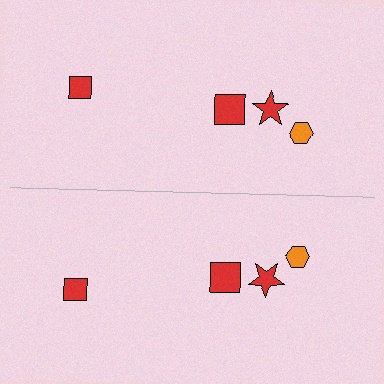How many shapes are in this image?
There are 8 shapes in this image.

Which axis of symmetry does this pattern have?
The pattern has a horizontal axis of symmetry running through the center of the image.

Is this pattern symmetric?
Yes, this pattern has bilateral (reflection) symmetry.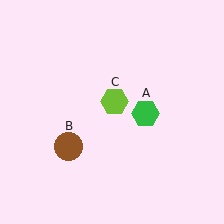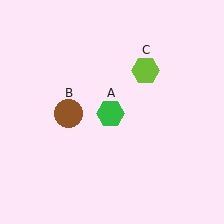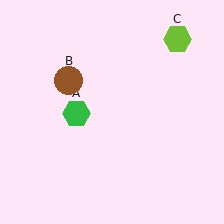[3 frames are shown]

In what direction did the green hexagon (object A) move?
The green hexagon (object A) moved left.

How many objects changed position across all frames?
3 objects changed position: green hexagon (object A), brown circle (object B), lime hexagon (object C).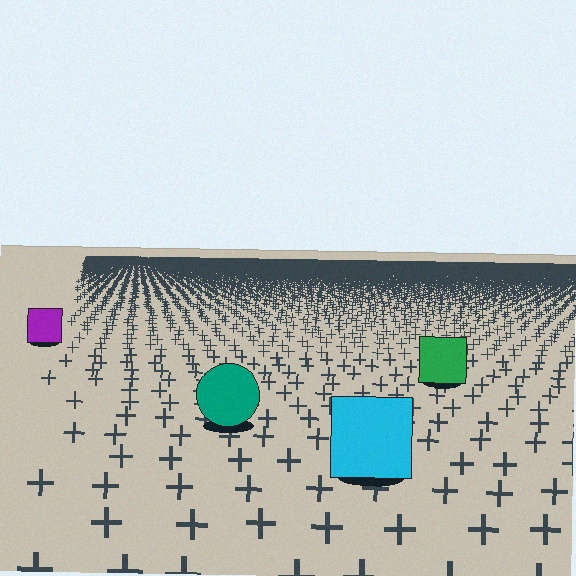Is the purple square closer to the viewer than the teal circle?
No. The teal circle is closer — you can tell from the texture gradient: the ground texture is coarser near it.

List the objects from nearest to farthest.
From nearest to farthest: the cyan square, the teal circle, the green square, the purple square.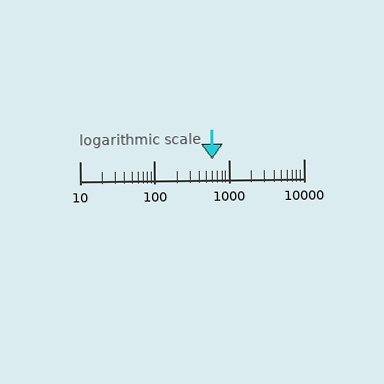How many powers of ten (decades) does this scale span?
The scale spans 3 decades, from 10 to 10000.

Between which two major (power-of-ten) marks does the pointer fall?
The pointer is between 100 and 1000.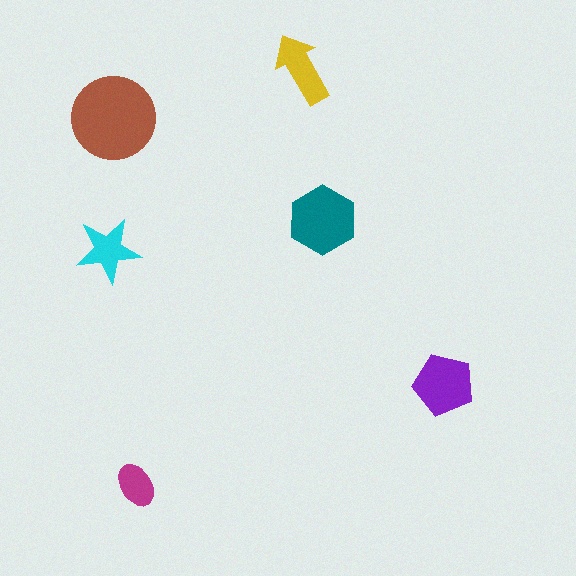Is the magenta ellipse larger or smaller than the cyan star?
Smaller.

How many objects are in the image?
There are 6 objects in the image.